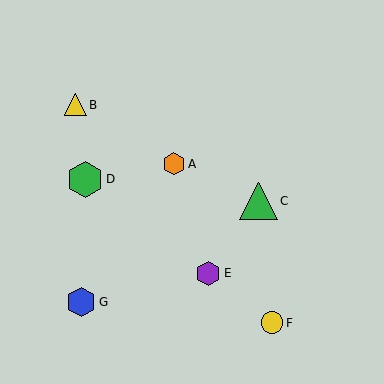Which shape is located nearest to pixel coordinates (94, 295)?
The blue hexagon (labeled G) at (81, 302) is nearest to that location.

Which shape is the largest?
The green triangle (labeled C) is the largest.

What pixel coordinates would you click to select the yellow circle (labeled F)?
Click at (272, 323) to select the yellow circle F.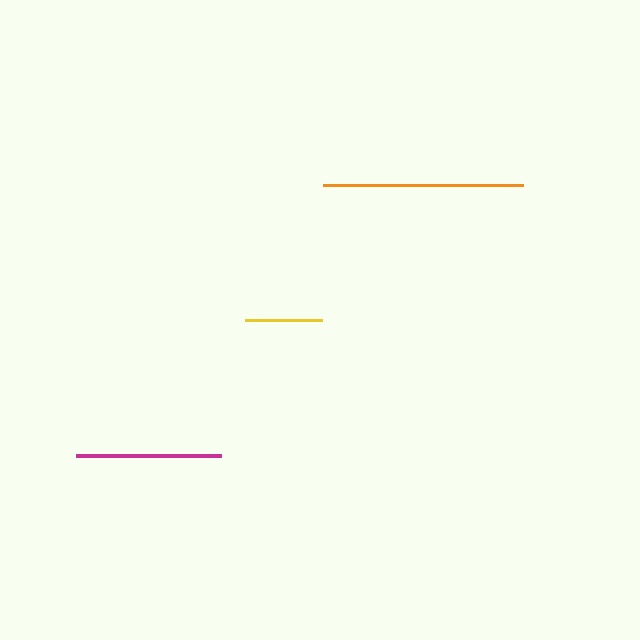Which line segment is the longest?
The orange line is the longest at approximately 200 pixels.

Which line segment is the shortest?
The yellow line is the shortest at approximately 77 pixels.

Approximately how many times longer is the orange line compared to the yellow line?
The orange line is approximately 2.6 times the length of the yellow line.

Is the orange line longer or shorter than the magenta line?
The orange line is longer than the magenta line.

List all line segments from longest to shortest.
From longest to shortest: orange, magenta, yellow.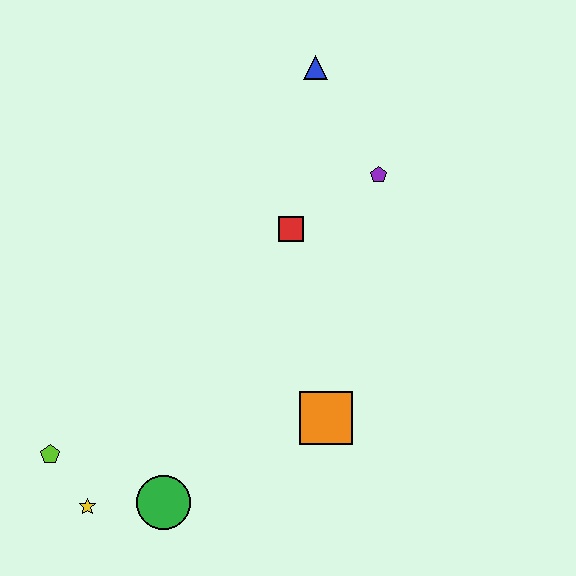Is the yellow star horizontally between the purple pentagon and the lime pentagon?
Yes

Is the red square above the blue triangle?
No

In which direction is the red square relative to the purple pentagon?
The red square is to the left of the purple pentagon.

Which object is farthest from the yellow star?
The blue triangle is farthest from the yellow star.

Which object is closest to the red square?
The purple pentagon is closest to the red square.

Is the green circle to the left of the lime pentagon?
No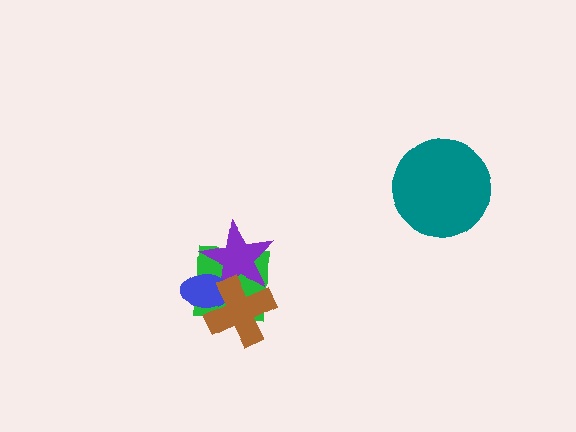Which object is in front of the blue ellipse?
The brown cross is in front of the blue ellipse.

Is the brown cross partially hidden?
No, no other shape covers it.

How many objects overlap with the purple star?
3 objects overlap with the purple star.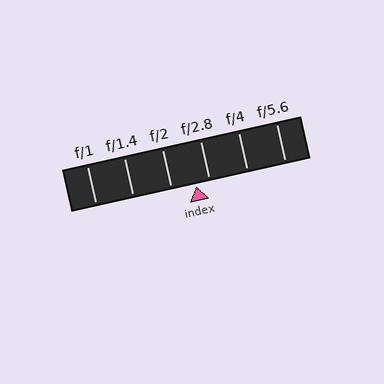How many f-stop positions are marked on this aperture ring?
There are 6 f-stop positions marked.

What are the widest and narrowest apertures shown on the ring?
The widest aperture shown is f/1 and the narrowest is f/5.6.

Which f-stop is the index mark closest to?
The index mark is closest to f/2.8.